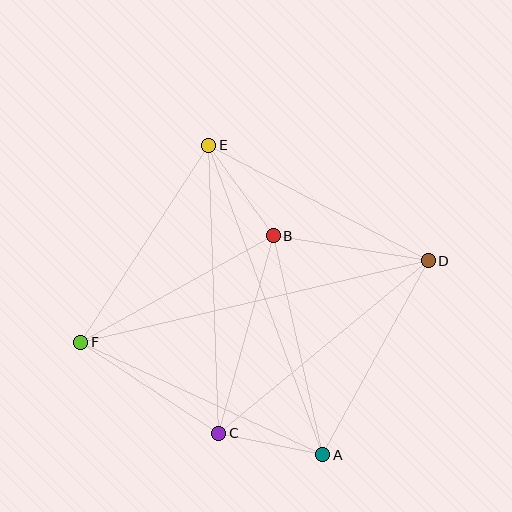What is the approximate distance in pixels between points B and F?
The distance between B and F is approximately 220 pixels.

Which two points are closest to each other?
Points A and C are closest to each other.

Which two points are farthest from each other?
Points D and F are farthest from each other.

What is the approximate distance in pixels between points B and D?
The distance between B and D is approximately 157 pixels.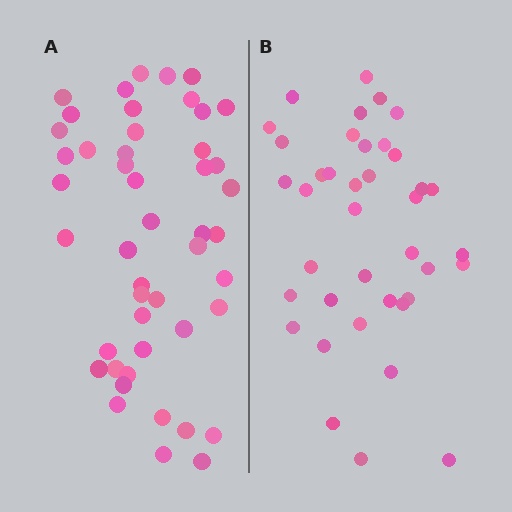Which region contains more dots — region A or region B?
Region A (the left region) has more dots.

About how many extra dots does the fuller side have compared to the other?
Region A has roughly 8 or so more dots than region B.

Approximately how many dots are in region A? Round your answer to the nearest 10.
About 50 dots. (The exact count is 47, which rounds to 50.)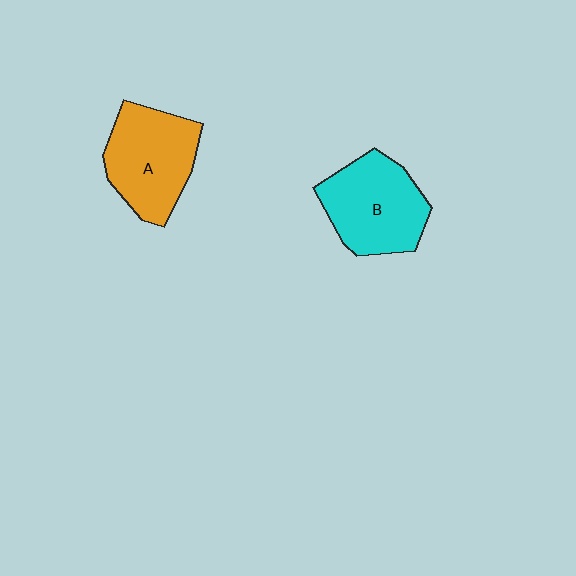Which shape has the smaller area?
Shape A (orange).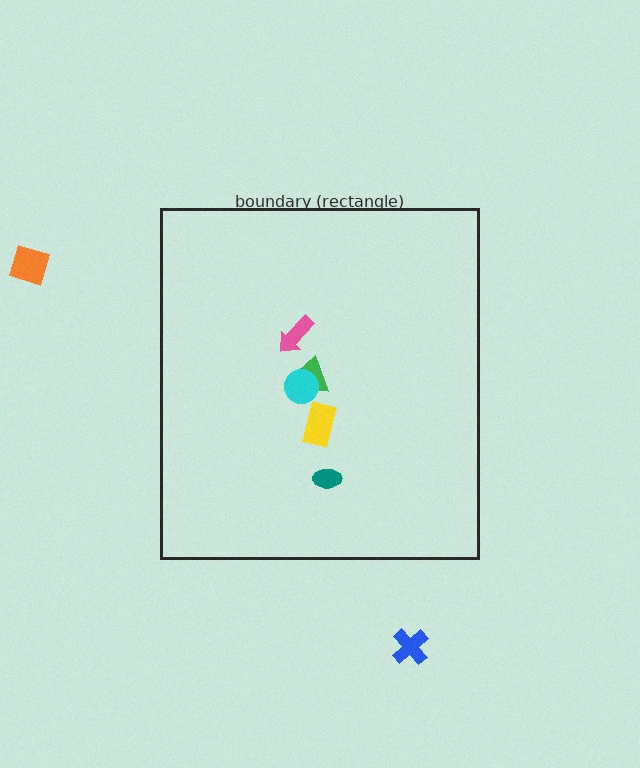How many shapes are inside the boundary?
5 inside, 2 outside.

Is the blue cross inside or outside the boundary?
Outside.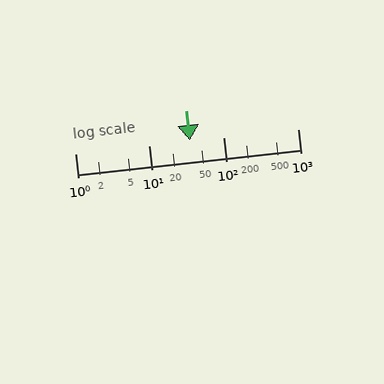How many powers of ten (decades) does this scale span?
The scale spans 3 decades, from 1 to 1000.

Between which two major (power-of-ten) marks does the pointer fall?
The pointer is between 10 and 100.